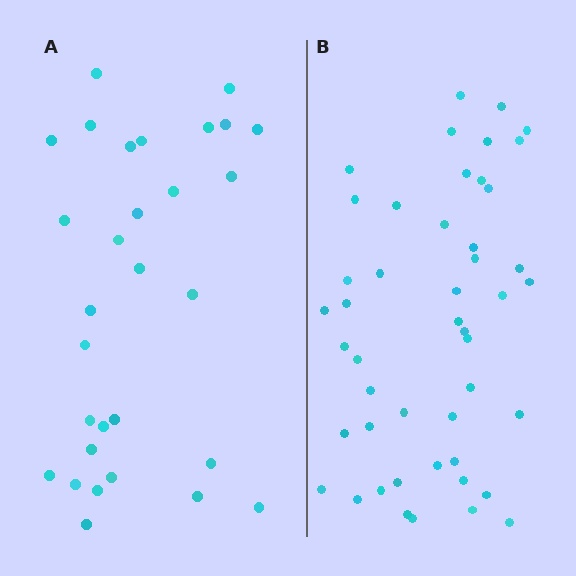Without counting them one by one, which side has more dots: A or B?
Region B (the right region) has more dots.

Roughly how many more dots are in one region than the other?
Region B has approximately 15 more dots than region A.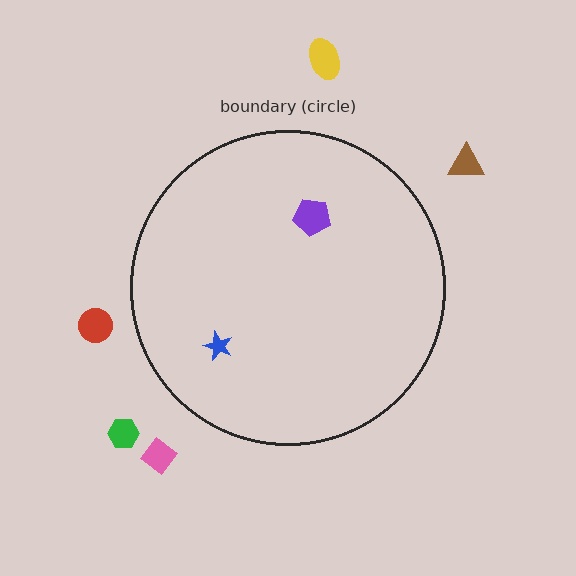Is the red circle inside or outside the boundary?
Outside.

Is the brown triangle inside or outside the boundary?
Outside.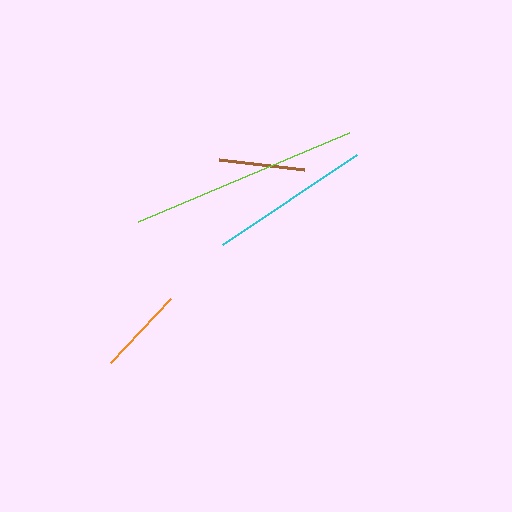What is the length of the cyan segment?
The cyan segment is approximately 161 pixels long.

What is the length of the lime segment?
The lime segment is approximately 230 pixels long.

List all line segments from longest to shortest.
From longest to shortest: lime, cyan, orange, brown.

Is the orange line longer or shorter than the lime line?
The lime line is longer than the orange line.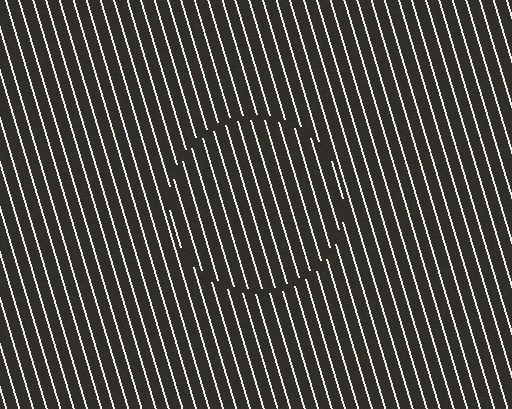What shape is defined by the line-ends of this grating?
An illusory circle. The interior of the shape contains the same grating, shifted by half a period — the contour is defined by the phase discontinuity where line-ends from the inner and outer gratings abut.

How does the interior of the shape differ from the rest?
The interior of the shape contains the same grating, shifted by half a period — the contour is defined by the phase discontinuity where line-ends from the inner and outer gratings abut.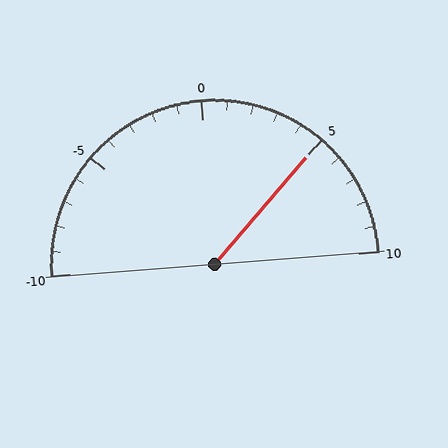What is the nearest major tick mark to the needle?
The nearest major tick mark is 5.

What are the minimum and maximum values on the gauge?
The gauge ranges from -10 to 10.